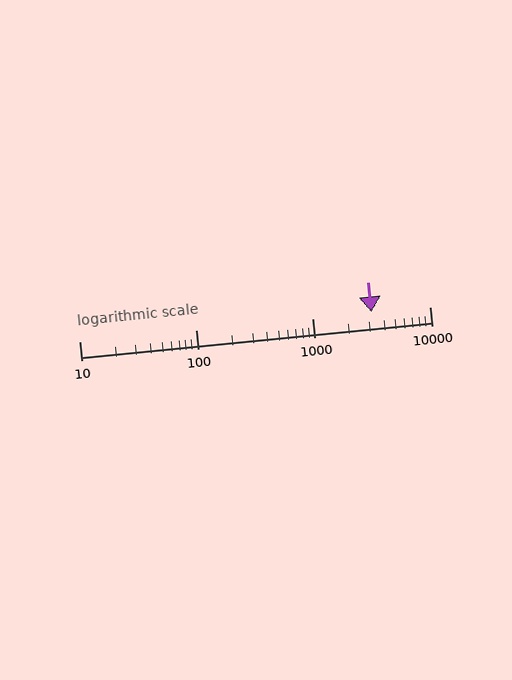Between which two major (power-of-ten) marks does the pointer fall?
The pointer is between 1000 and 10000.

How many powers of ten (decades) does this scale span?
The scale spans 3 decades, from 10 to 10000.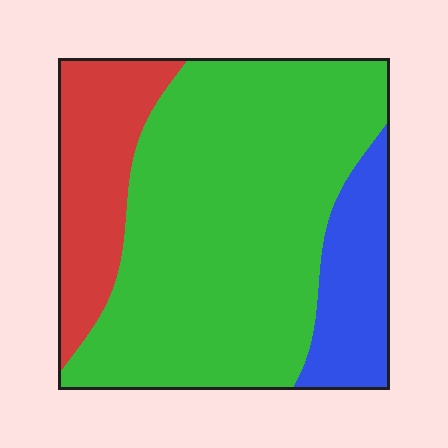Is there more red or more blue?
Red.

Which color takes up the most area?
Green, at roughly 65%.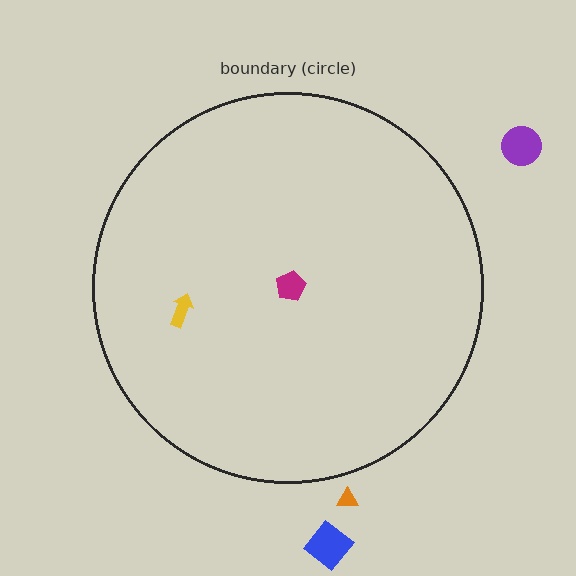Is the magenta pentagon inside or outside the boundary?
Inside.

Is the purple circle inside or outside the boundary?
Outside.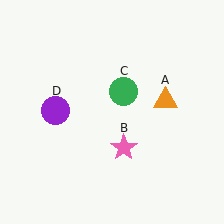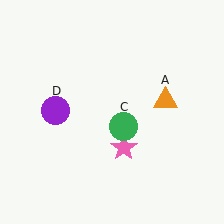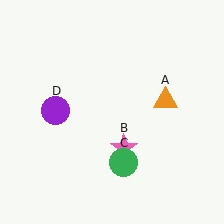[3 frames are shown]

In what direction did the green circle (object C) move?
The green circle (object C) moved down.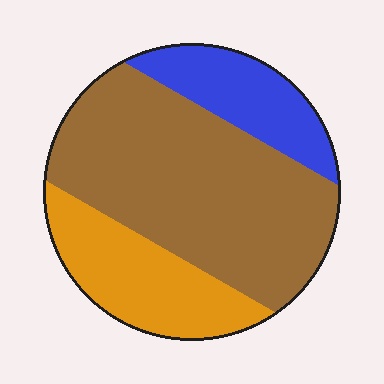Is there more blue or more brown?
Brown.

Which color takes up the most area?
Brown, at roughly 60%.